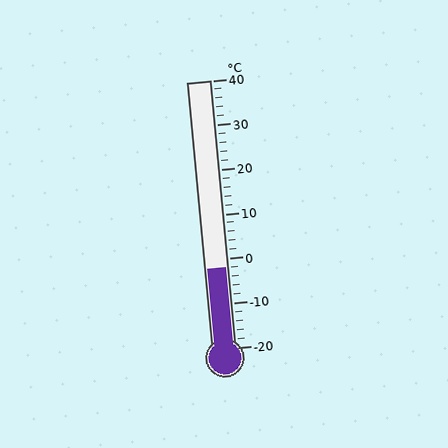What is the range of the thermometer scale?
The thermometer scale ranges from -20°C to 40°C.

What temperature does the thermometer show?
The thermometer shows approximately -2°C.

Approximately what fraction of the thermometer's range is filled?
The thermometer is filled to approximately 30% of its range.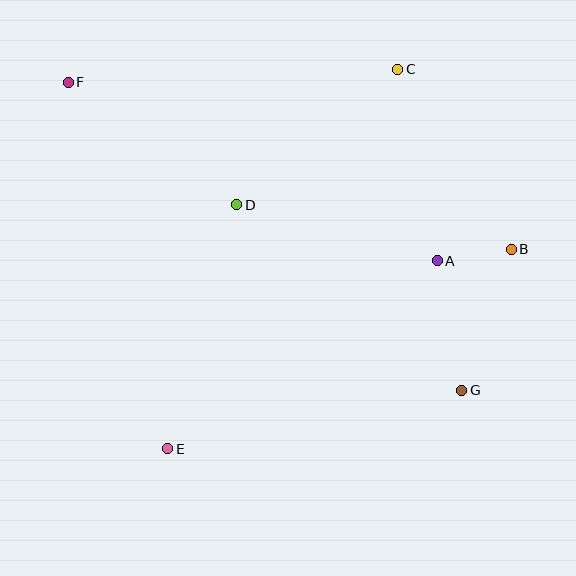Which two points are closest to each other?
Points A and B are closest to each other.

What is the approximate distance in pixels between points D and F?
The distance between D and F is approximately 209 pixels.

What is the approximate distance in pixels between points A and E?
The distance between A and E is approximately 329 pixels.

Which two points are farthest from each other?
Points F and G are farthest from each other.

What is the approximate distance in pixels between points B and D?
The distance between B and D is approximately 278 pixels.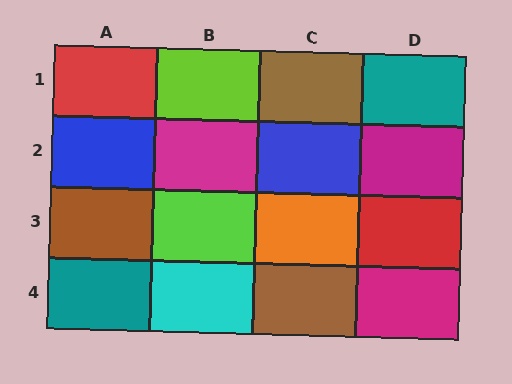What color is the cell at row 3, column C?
Orange.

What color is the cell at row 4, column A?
Teal.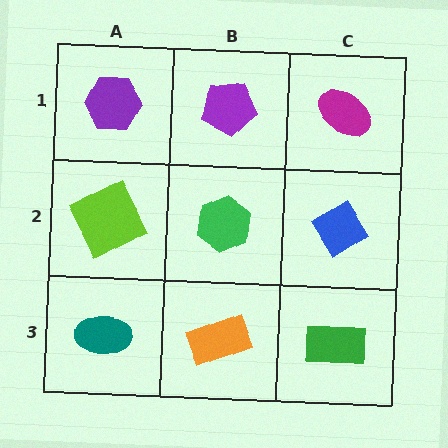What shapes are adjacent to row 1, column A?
A lime square (row 2, column A), a purple pentagon (row 1, column B).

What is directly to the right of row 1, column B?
A magenta ellipse.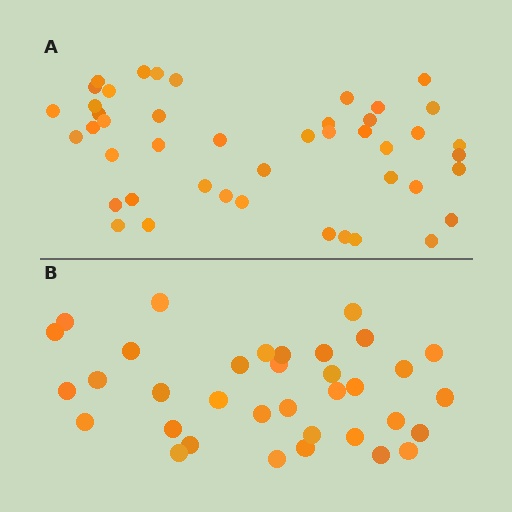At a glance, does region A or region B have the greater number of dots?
Region A (the top region) has more dots.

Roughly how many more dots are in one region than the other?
Region A has roughly 10 or so more dots than region B.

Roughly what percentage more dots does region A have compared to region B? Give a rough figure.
About 30% more.